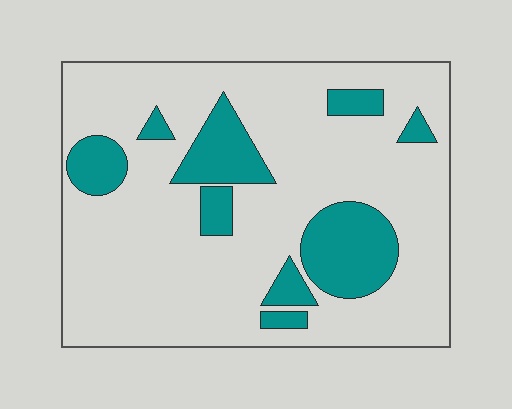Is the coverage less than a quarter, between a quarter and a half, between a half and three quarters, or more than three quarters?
Less than a quarter.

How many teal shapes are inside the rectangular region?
9.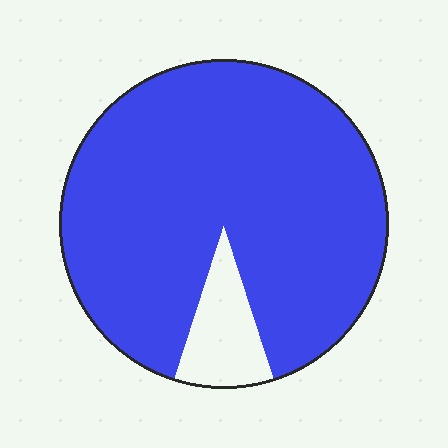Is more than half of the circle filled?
Yes.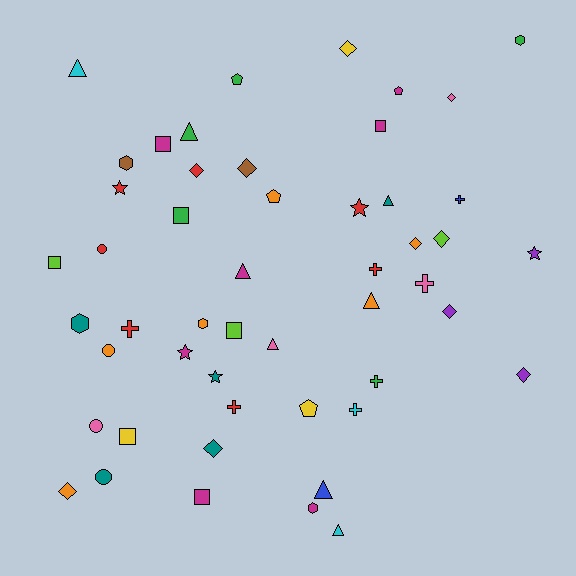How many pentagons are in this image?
There are 4 pentagons.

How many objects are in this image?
There are 50 objects.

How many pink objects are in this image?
There are 4 pink objects.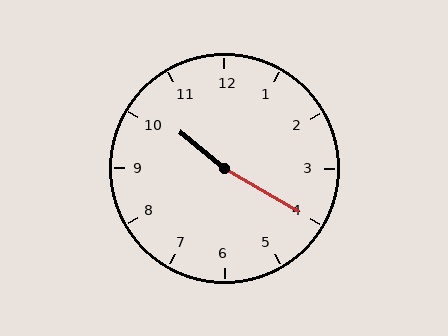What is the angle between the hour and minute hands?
Approximately 170 degrees.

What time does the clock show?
10:20.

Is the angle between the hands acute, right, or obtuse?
It is obtuse.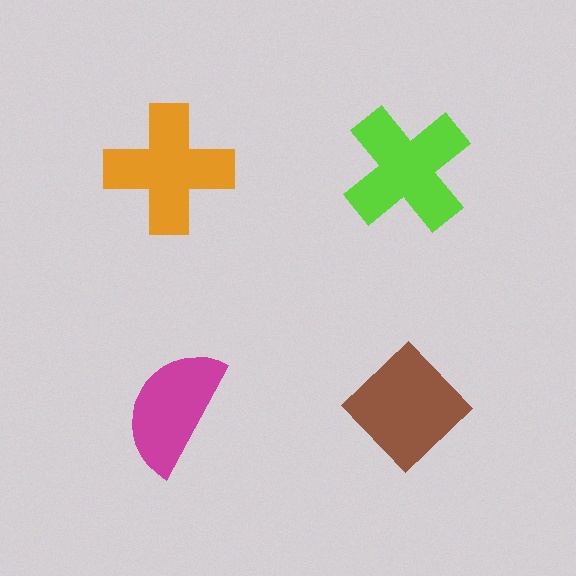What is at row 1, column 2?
A lime cross.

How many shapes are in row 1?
2 shapes.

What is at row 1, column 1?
An orange cross.